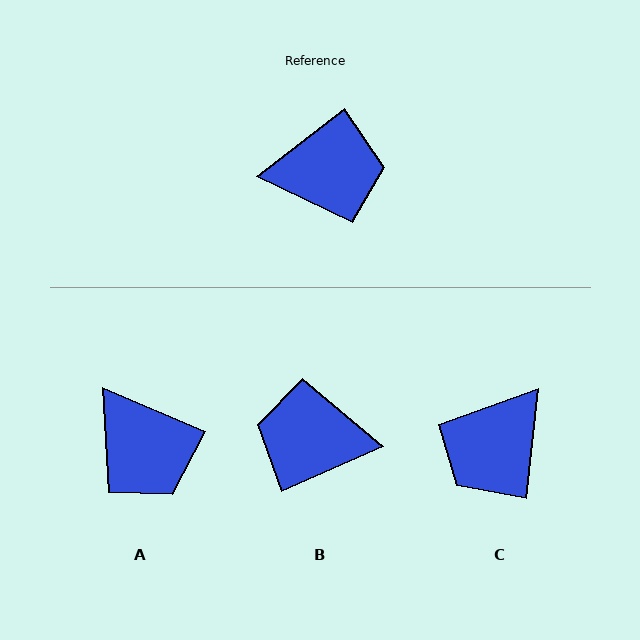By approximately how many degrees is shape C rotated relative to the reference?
Approximately 134 degrees clockwise.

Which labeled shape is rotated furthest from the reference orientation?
B, about 166 degrees away.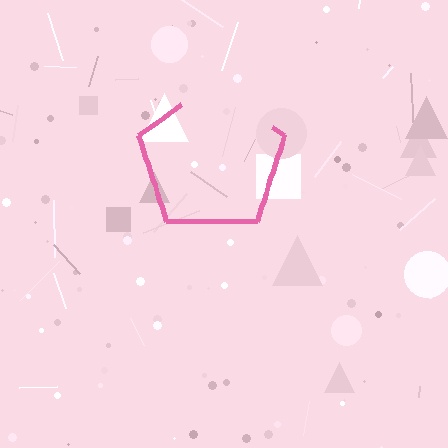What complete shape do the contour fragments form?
The contour fragments form a pentagon.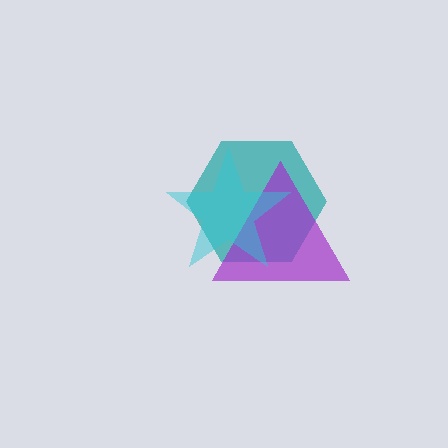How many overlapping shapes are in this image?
There are 3 overlapping shapes in the image.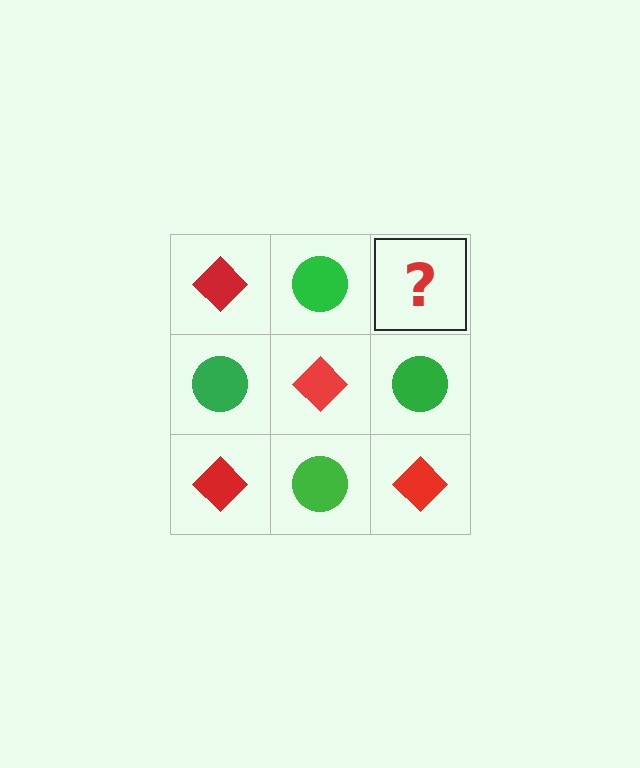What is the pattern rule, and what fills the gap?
The rule is that it alternates red diamond and green circle in a checkerboard pattern. The gap should be filled with a red diamond.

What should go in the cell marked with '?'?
The missing cell should contain a red diamond.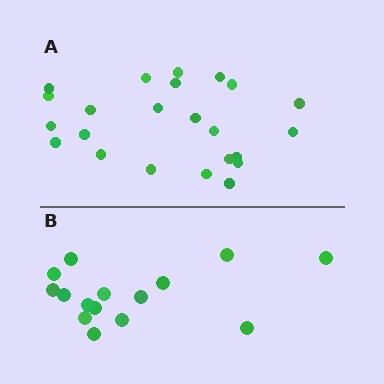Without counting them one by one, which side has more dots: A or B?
Region A (the top region) has more dots.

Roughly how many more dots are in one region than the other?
Region A has roughly 8 or so more dots than region B.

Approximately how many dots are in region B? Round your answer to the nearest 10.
About 20 dots. (The exact count is 15, which rounds to 20.)